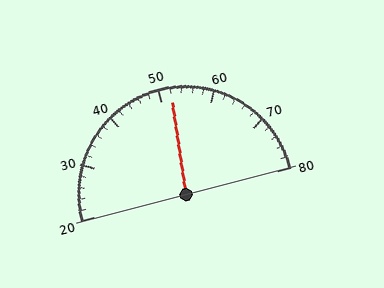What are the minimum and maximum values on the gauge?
The gauge ranges from 20 to 80.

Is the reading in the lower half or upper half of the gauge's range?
The reading is in the upper half of the range (20 to 80).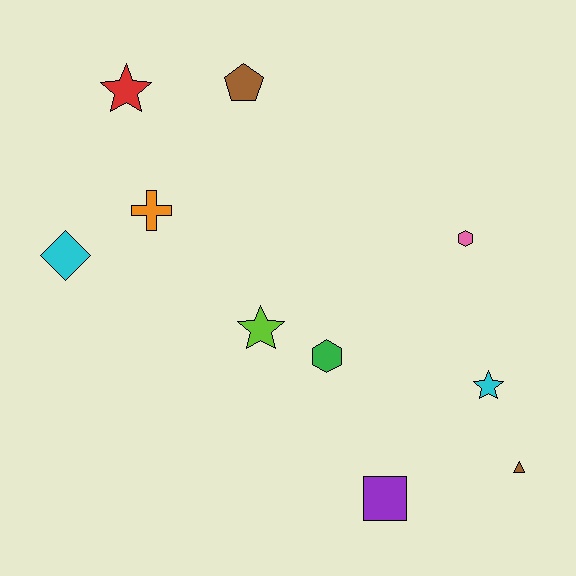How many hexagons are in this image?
There are 2 hexagons.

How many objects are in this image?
There are 10 objects.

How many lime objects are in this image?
There is 1 lime object.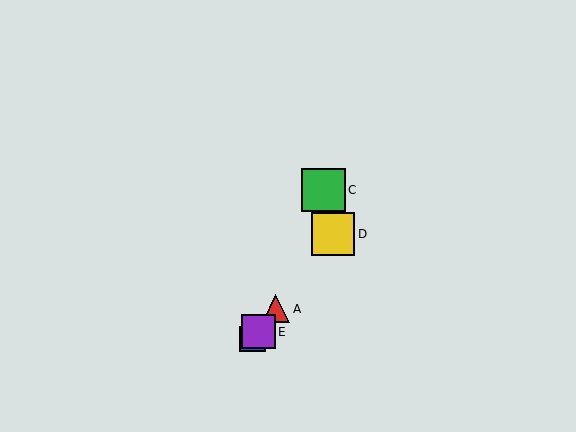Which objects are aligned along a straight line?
Objects A, B, D, E are aligned along a straight line.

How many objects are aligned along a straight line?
4 objects (A, B, D, E) are aligned along a straight line.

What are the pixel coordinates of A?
Object A is at (276, 309).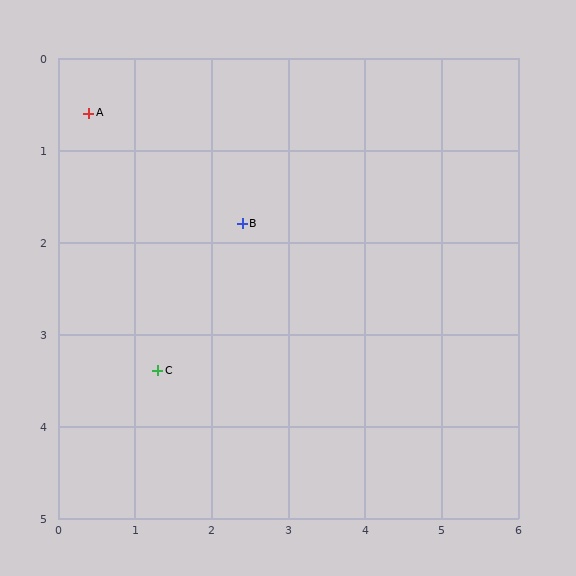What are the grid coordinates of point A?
Point A is at approximately (0.4, 0.6).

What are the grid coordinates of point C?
Point C is at approximately (1.3, 3.4).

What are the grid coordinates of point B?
Point B is at approximately (2.4, 1.8).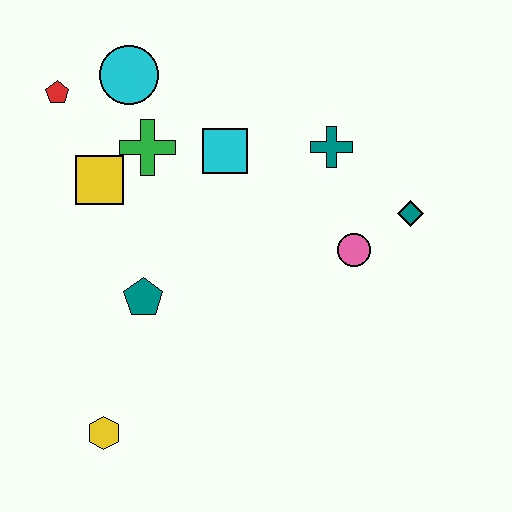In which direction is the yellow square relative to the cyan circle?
The yellow square is below the cyan circle.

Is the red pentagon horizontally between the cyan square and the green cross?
No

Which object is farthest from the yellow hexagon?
The teal diamond is farthest from the yellow hexagon.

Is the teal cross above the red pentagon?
No